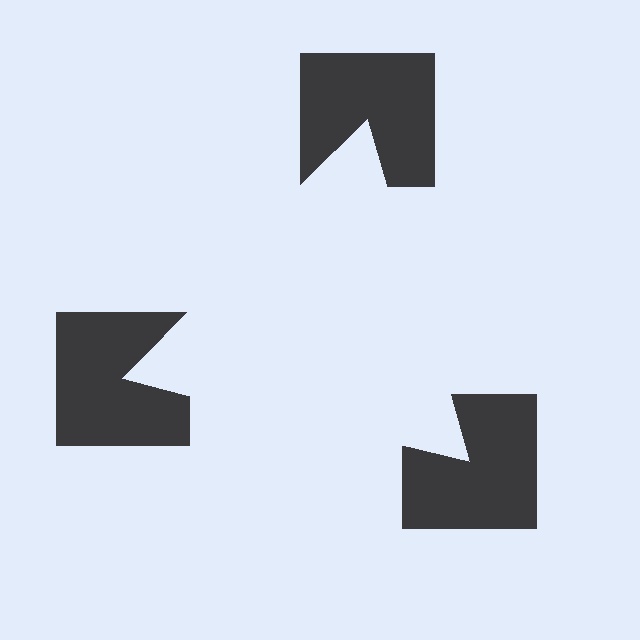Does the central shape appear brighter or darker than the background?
It typically appears slightly brighter than the background, even though no actual brightness change is drawn.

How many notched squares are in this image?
There are 3 — one at each vertex of the illusory triangle.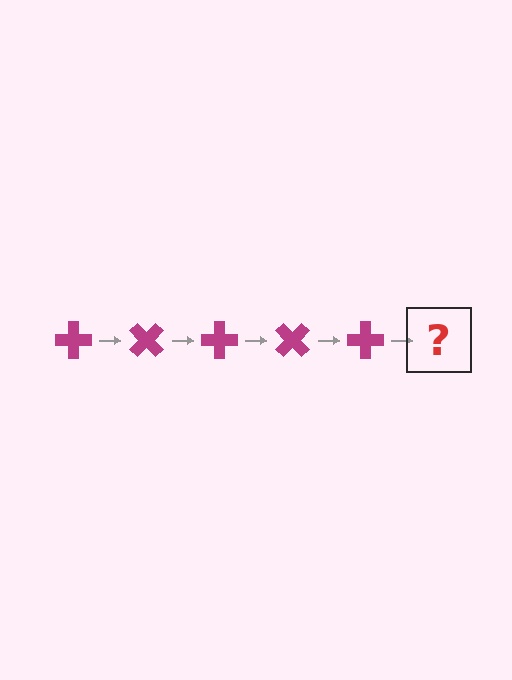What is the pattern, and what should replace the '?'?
The pattern is that the cross rotates 45 degrees each step. The '?' should be a magenta cross rotated 225 degrees.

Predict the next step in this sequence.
The next step is a magenta cross rotated 225 degrees.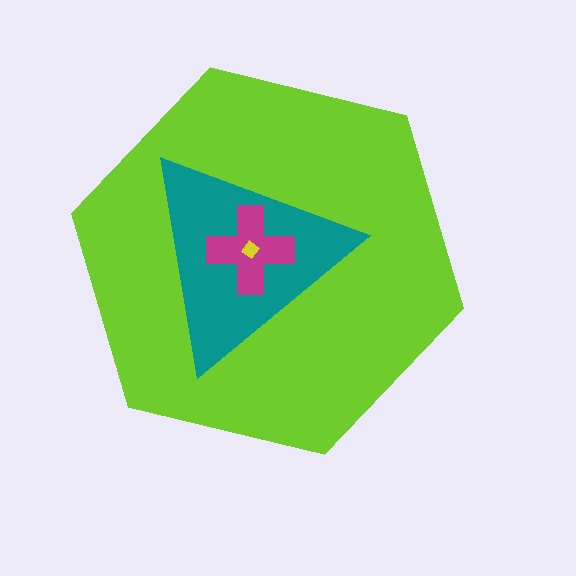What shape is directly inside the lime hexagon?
The teal triangle.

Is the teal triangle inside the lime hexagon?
Yes.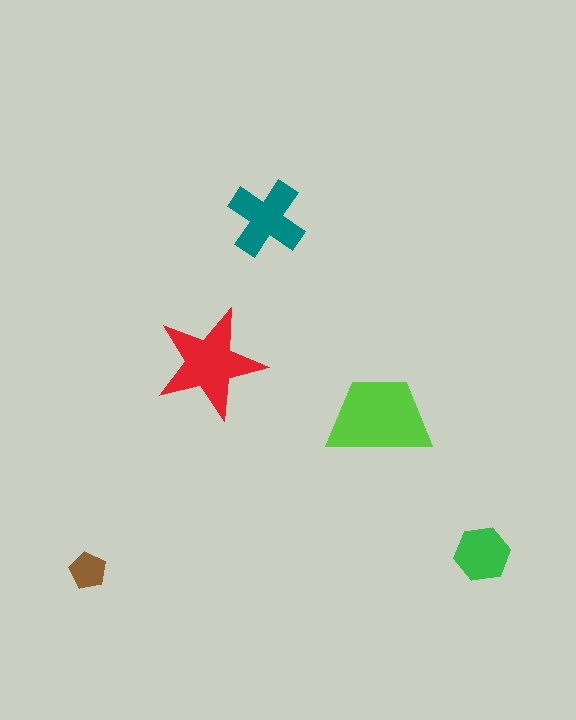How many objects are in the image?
There are 5 objects in the image.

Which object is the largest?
The lime trapezoid.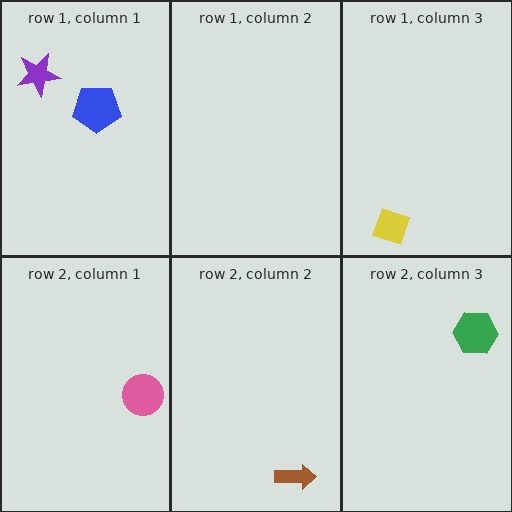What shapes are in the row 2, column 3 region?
The green hexagon.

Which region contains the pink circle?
The row 2, column 1 region.